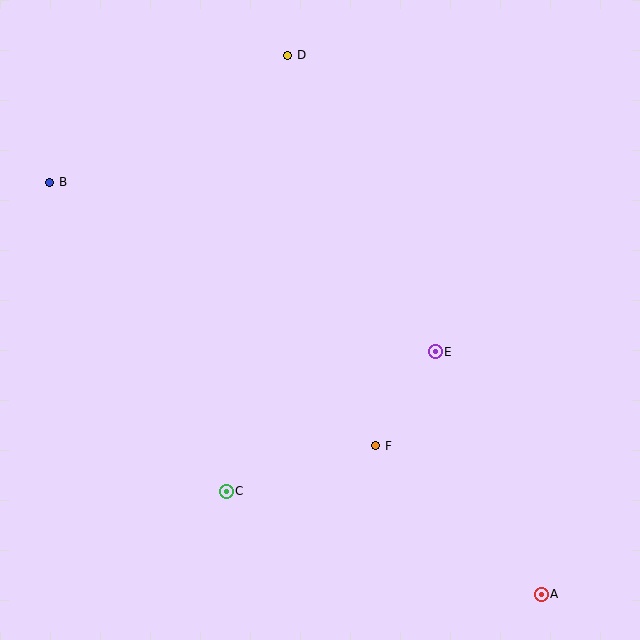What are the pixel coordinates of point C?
Point C is at (226, 491).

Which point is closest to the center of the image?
Point E at (435, 352) is closest to the center.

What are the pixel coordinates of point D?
Point D is at (288, 55).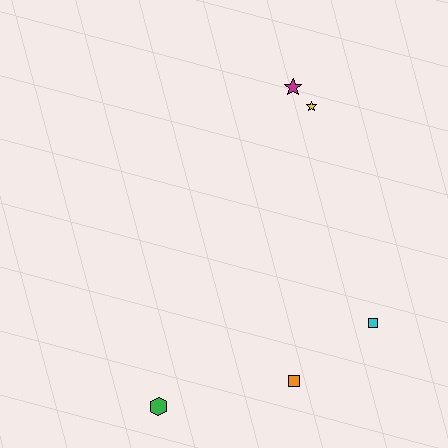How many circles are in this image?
There are no circles.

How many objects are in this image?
There are 5 objects.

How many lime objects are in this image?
There are no lime objects.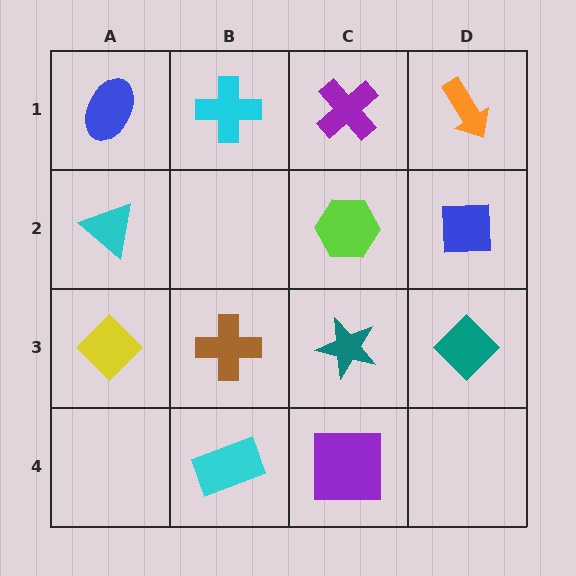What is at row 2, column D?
A blue square.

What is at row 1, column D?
An orange arrow.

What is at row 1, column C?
A purple cross.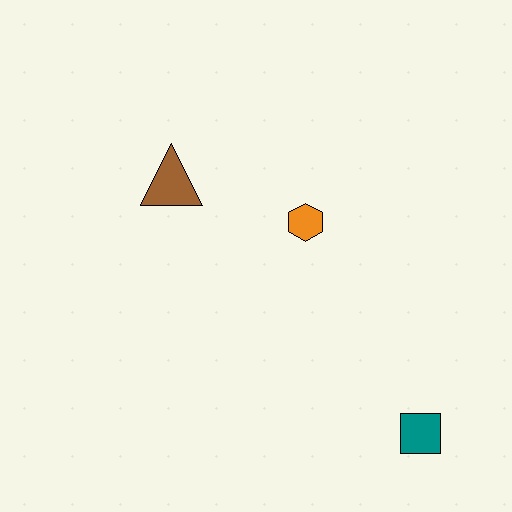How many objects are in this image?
There are 3 objects.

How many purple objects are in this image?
There are no purple objects.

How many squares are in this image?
There is 1 square.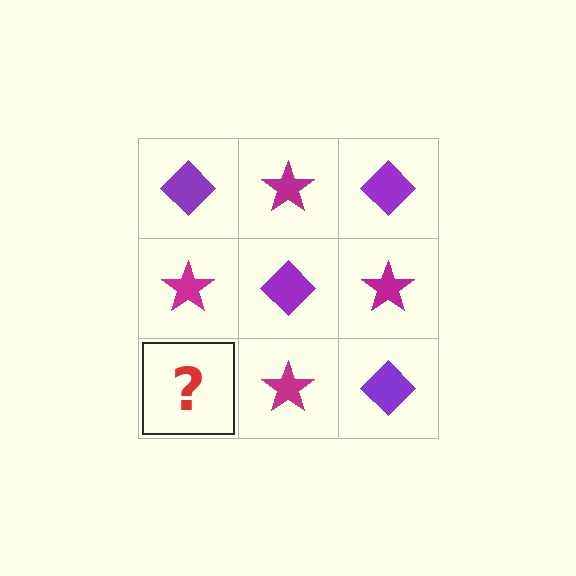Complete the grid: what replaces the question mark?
The question mark should be replaced with a purple diamond.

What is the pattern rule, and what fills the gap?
The rule is that it alternates purple diamond and magenta star in a checkerboard pattern. The gap should be filled with a purple diamond.